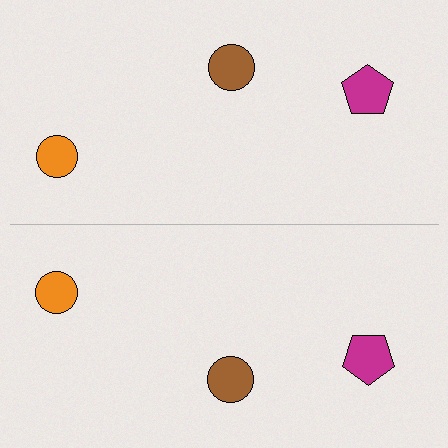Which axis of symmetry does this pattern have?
The pattern has a horizontal axis of symmetry running through the center of the image.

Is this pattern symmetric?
Yes, this pattern has bilateral (reflection) symmetry.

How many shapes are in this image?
There are 6 shapes in this image.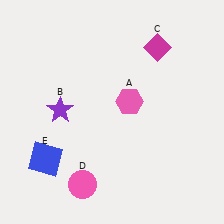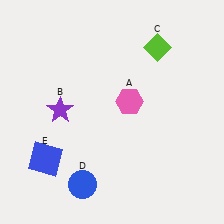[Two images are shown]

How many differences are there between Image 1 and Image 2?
There are 2 differences between the two images.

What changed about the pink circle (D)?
In Image 1, D is pink. In Image 2, it changed to blue.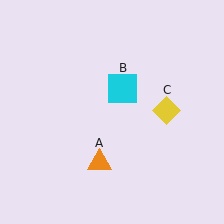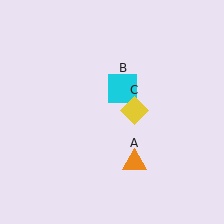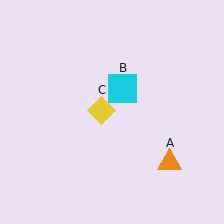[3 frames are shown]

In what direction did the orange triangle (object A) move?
The orange triangle (object A) moved right.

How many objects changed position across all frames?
2 objects changed position: orange triangle (object A), yellow diamond (object C).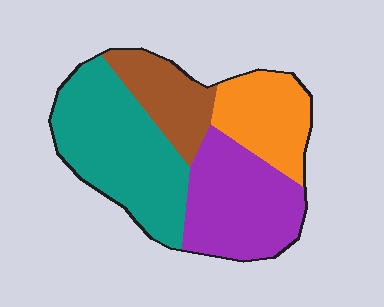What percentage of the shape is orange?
Orange covers around 20% of the shape.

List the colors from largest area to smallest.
From largest to smallest: teal, purple, orange, brown.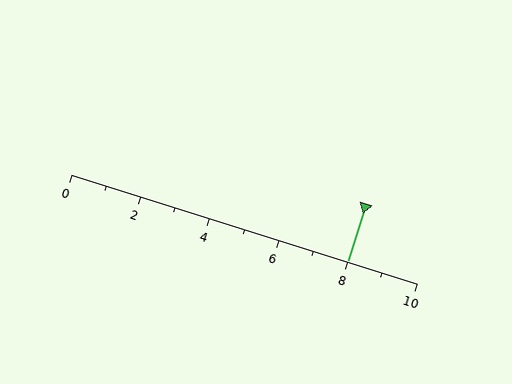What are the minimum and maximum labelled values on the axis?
The axis runs from 0 to 10.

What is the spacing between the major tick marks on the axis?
The major ticks are spaced 2 apart.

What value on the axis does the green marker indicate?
The marker indicates approximately 8.